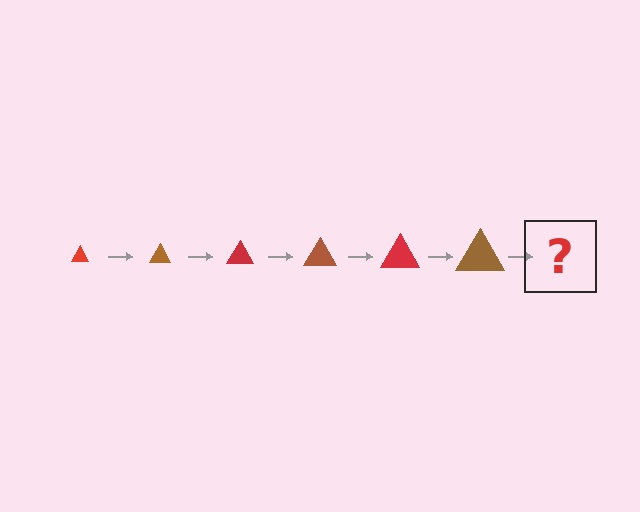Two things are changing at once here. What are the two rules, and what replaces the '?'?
The two rules are that the triangle grows larger each step and the color cycles through red and brown. The '?' should be a red triangle, larger than the previous one.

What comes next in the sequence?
The next element should be a red triangle, larger than the previous one.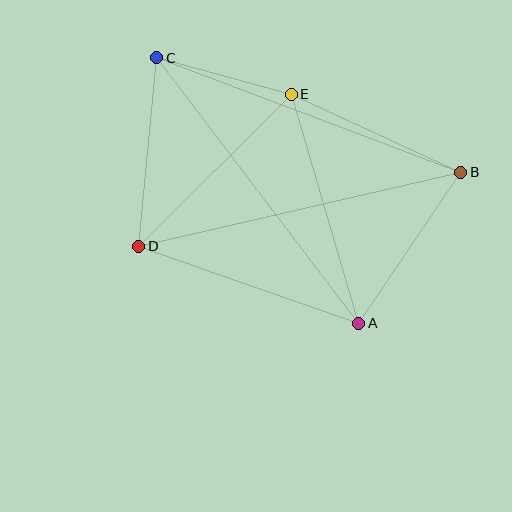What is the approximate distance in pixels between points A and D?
The distance between A and D is approximately 233 pixels.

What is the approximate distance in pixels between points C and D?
The distance between C and D is approximately 190 pixels.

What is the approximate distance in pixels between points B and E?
The distance between B and E is approximately 186 pixels.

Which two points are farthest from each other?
Points A and C are farthest from each other.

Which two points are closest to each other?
Points C and E are closest to each other.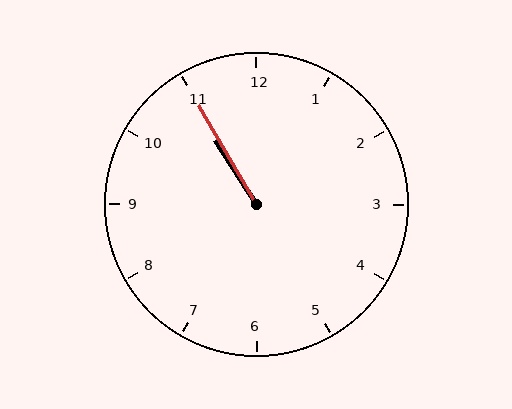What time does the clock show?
10:55.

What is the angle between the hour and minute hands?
Approximately 2 degrees.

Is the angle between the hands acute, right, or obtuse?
It is acute.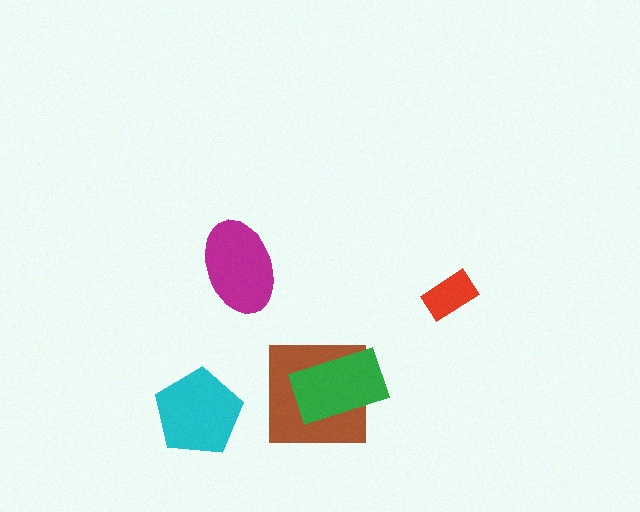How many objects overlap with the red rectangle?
0 objects overlap with the red rectangle.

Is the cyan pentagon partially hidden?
No, no other shape covers it.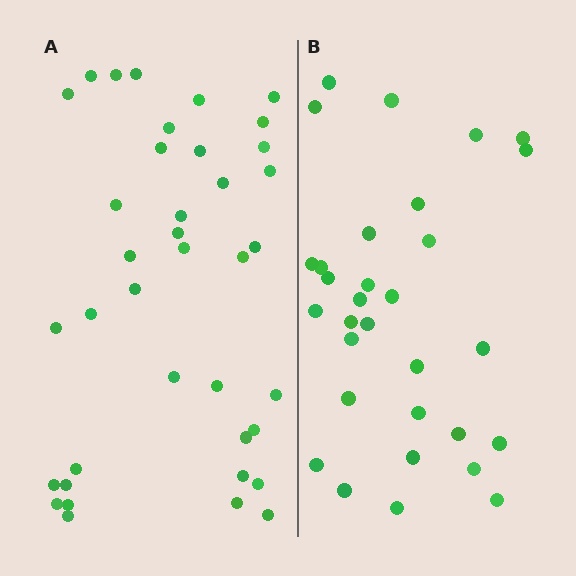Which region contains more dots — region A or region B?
Region A (the left region) has more dots.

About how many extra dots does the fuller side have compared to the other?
Region A has roughly 8 or so more dots than region B.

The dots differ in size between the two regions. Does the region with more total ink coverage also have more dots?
No. Region B has more total ink coverage because its dots are larger, but region A actually contains more individual dots. Total area can be misleading — the number of items is what matters here.